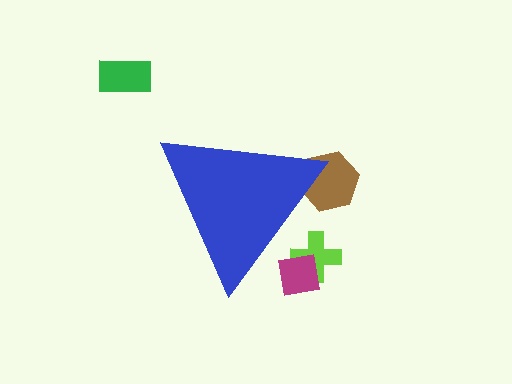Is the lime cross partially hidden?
Yes, the lime cross is partially hidden behind the blue triangle.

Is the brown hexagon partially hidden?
Yes, the brown hexagon is partially hidden behind the blue triangle.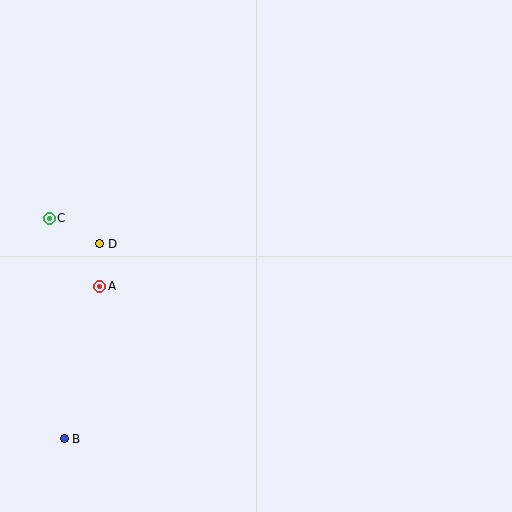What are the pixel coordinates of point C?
Point C is at (49, 218).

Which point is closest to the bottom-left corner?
Point B is closest to the bottom-left corner.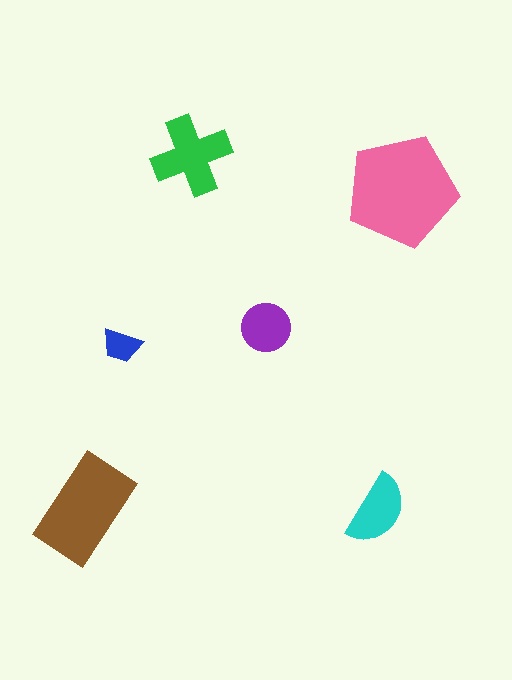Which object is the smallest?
The blue trapezoid.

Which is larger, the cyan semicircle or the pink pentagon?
The pink pentagon.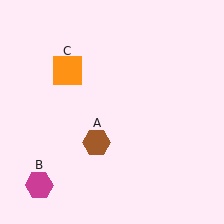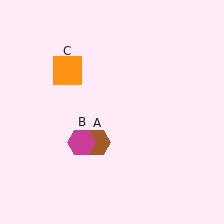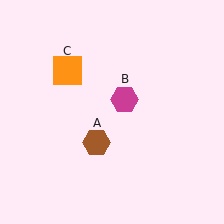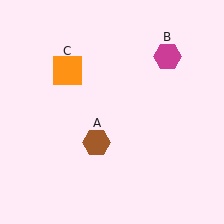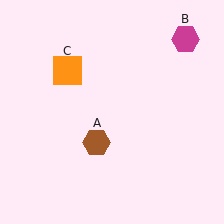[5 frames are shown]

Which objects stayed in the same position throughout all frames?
Brown hexagon (object A) and orange square (object C) remained stationary.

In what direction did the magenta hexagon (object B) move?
The magenta hexagon (object B) moved up and to the right.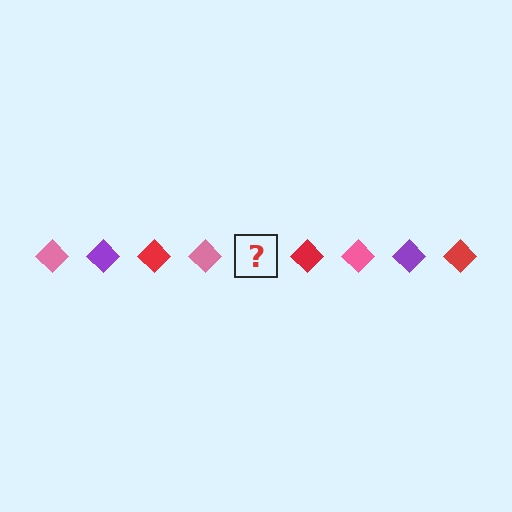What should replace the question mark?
The question mark should be replaced with a purple diamond.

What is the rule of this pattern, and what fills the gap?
The rule is that the pattern cycles through pink, purple, red diamonds. The gap should be filled with a purple diamond.